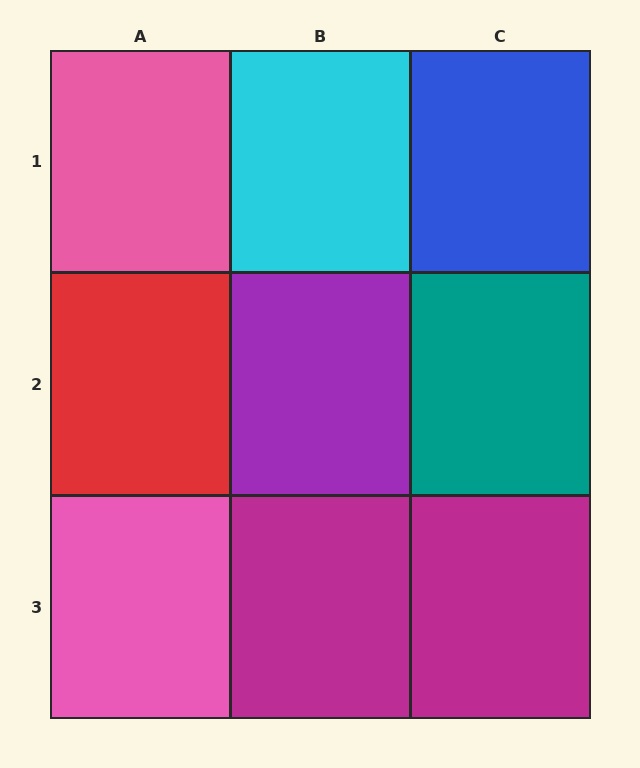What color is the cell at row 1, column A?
Pink.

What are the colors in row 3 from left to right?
Pink, magenta, magenta.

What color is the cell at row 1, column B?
Cyan.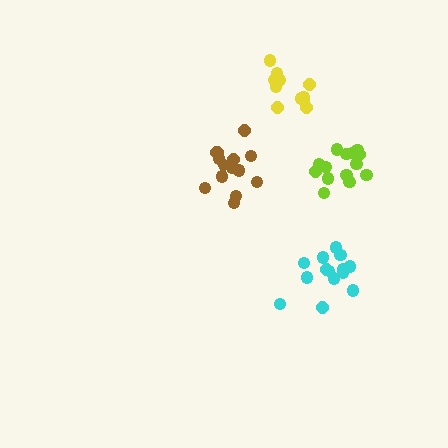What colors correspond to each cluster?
The clusters are colored: brown, yellow, lime, cyan.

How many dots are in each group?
Group 1: 14 dots, Group 2: 12 dots, Group 3: 14 dots, Group 4: 14 dots (54 total).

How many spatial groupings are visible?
There are 4 spatial groupings.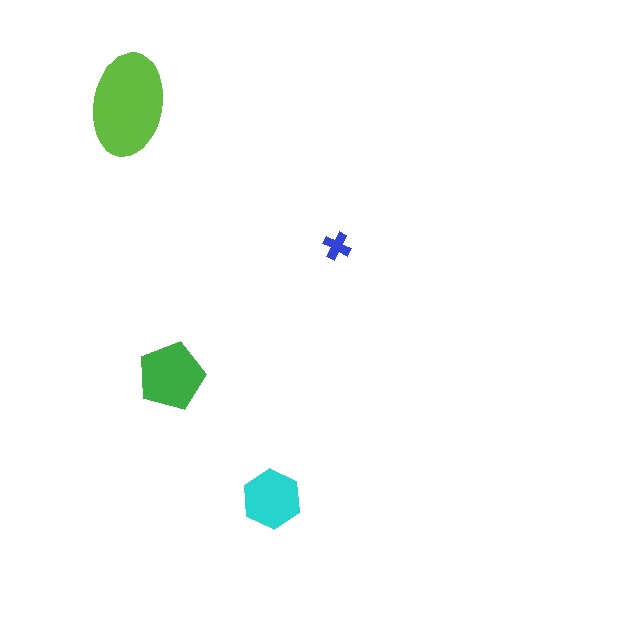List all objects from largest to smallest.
The lime ellipse, the green pentagon, the cyan hexagon, the blue cross.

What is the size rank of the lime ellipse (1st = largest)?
1st.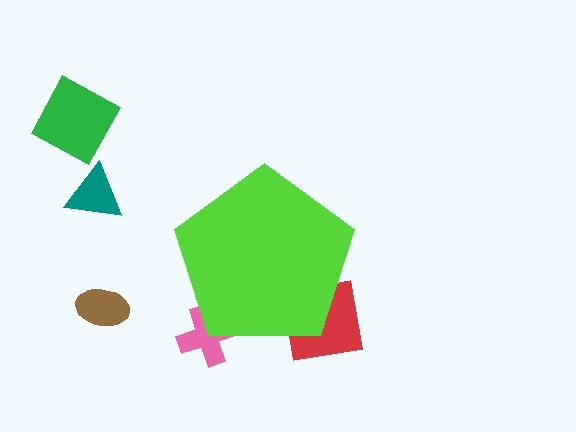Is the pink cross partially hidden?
Yes, the pink cross is partially hidden behind the lime pentagon.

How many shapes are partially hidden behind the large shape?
2 shapes are partially hidden.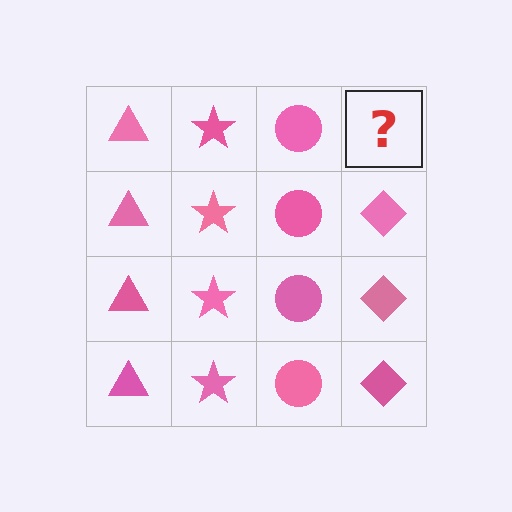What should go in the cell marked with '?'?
The missing cell should contain a pink diamond.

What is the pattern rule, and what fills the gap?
The rule is that each column has a consistent shape. The gap should be filled with a pink diamond.